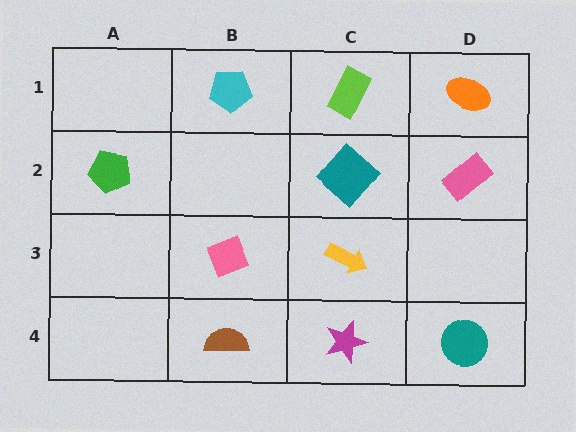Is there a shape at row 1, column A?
No, that cell is empty.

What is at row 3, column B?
A pink diamond.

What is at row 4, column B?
A brown semicircle.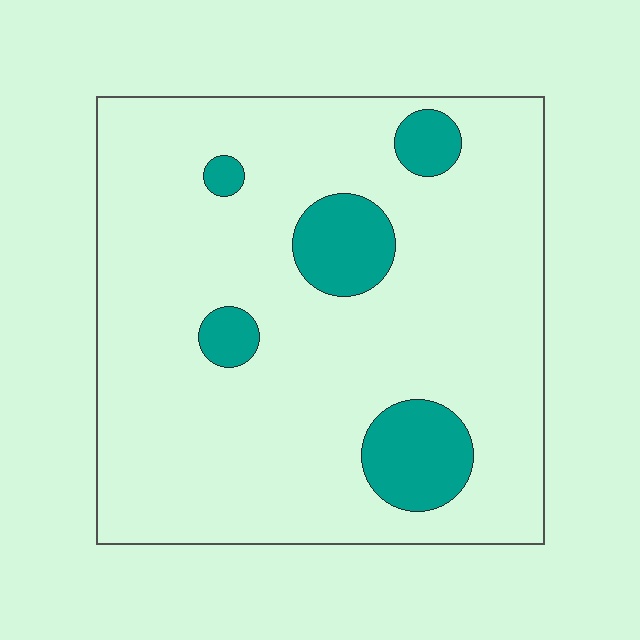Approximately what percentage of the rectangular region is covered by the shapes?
Approximately 15%.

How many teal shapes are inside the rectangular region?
5.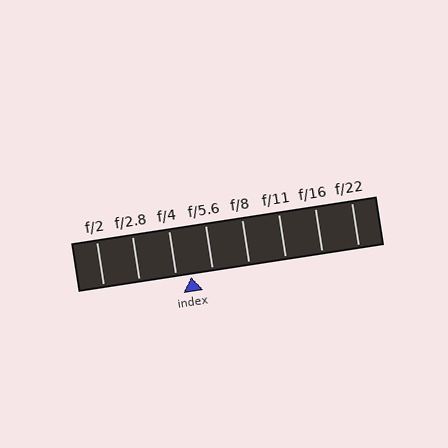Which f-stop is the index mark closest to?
The index mark is closest to f/4.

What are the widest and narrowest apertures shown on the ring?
The widest aperture shown is f/2 and the narrowest is f/22.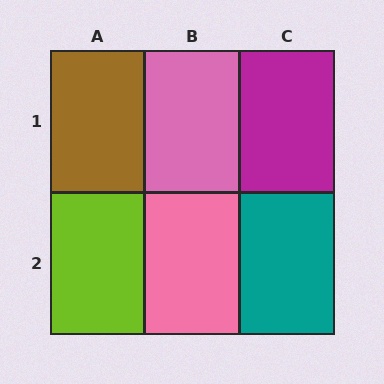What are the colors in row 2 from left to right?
Lime, pink, teal.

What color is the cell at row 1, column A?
Brown.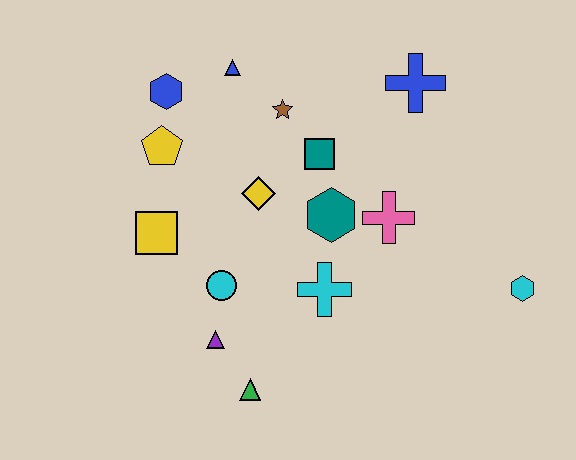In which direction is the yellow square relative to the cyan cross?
The yellow square is to the left of the cyan cross.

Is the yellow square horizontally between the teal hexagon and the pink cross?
No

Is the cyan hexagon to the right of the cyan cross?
Yes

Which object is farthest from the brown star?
The cyan hexagon is farthest from the brown star.